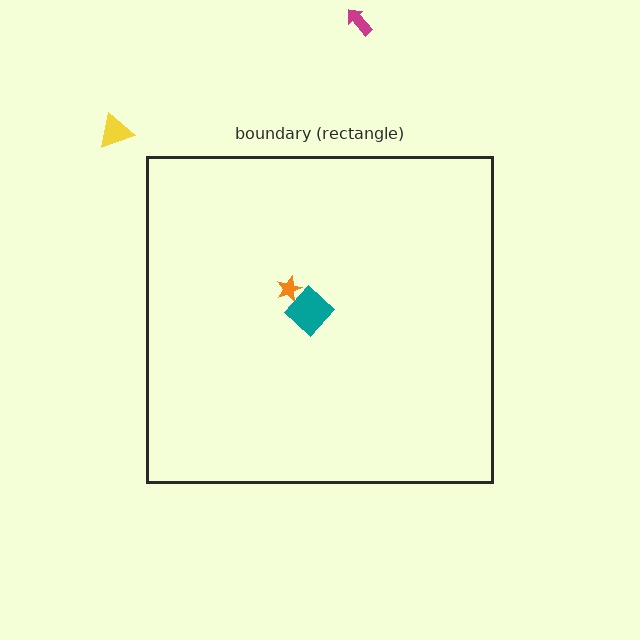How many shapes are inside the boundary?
2 inside, 2 outside.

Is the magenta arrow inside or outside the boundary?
Outside.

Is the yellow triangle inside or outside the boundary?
Outside.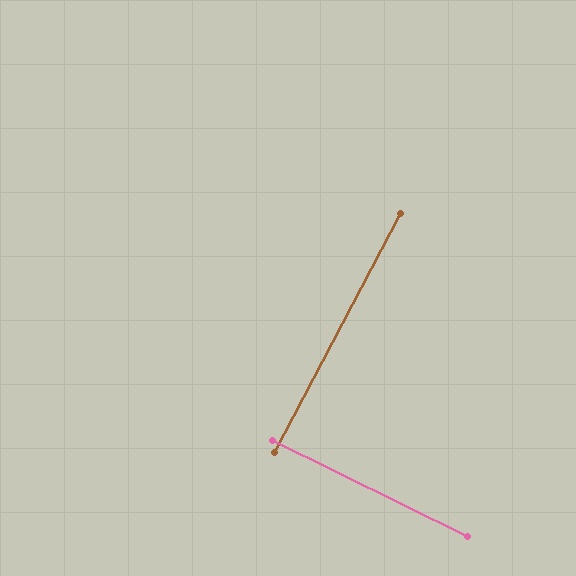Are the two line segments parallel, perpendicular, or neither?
Perpendicular — they meet at approximately 88°.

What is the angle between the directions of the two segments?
Approximately 88 degrees.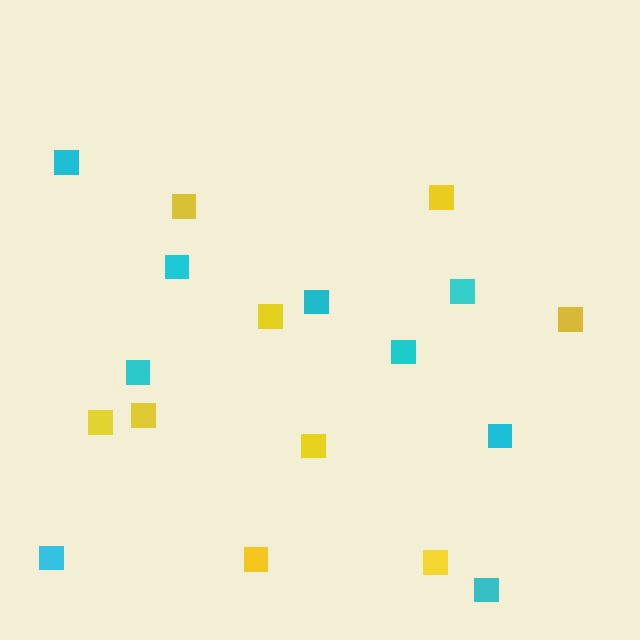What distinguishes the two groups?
There are 2 groups: one group of yellow squares (9) and one group of cyan squares (9).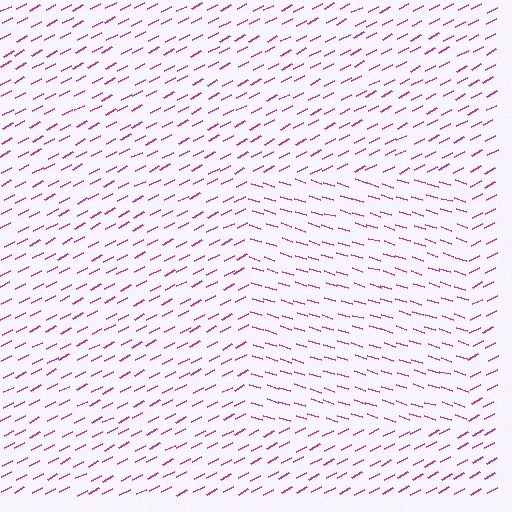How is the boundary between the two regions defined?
The boundary is defined purely by a change in line orientation (approximately 45 degrees difference). All lines are the same color and thickness.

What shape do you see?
I see a rectangle.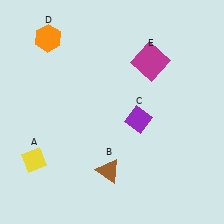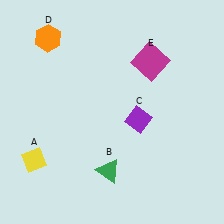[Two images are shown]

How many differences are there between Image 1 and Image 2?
There is 1 difference between the two images.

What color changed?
The triangle (B) changed from brown in Image 1 to green in Image 2.